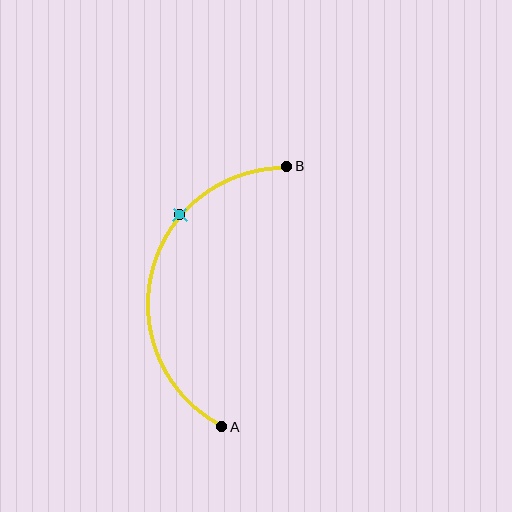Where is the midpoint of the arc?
The arc midpoint is the point on the curve farthest from the straight line joining A and B. It sits to the left of that line.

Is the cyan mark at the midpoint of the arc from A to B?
No. The cyan mark lies on the arc but is closer to endpoint B. The arc midpoint would be at the point on the curve equidistant along the arc from both A and B.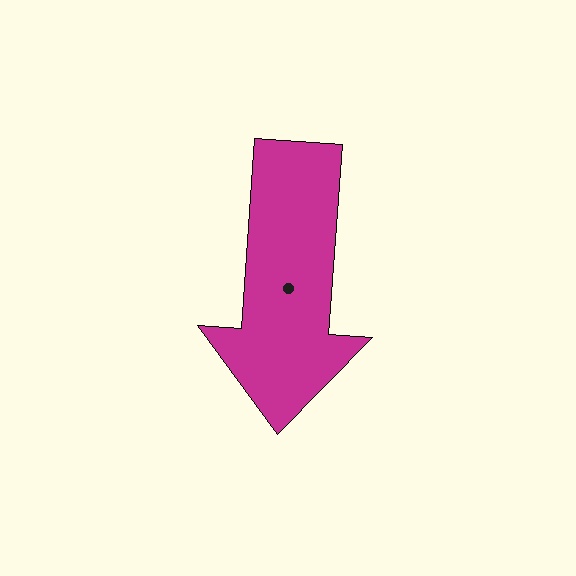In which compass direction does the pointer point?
South.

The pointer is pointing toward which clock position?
Roughly 6 o'clock.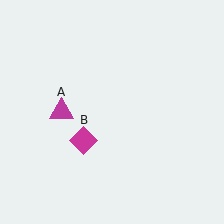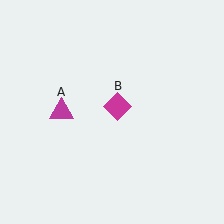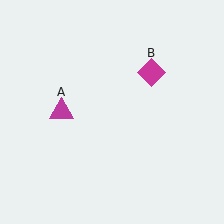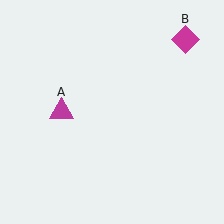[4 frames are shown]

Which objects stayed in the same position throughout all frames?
Magenta triangle (object A) remained stationary.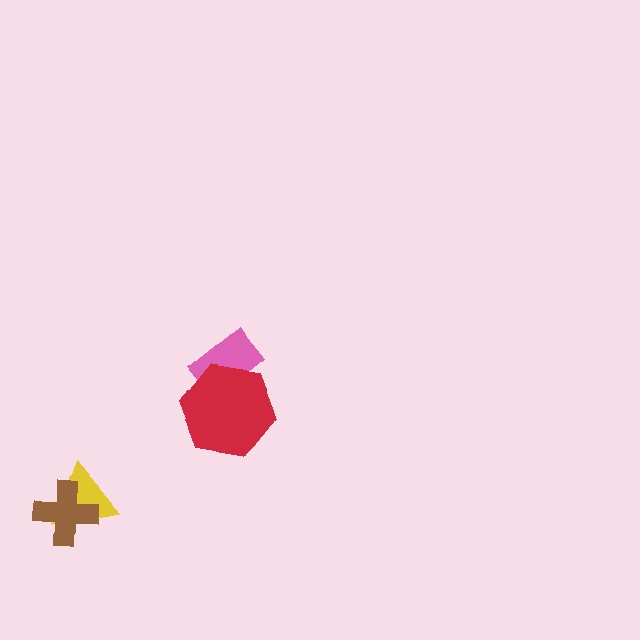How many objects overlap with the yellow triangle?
1 object overlaps with the yellow triangle.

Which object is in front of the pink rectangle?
The red hexagon is in front of the pink rectangle.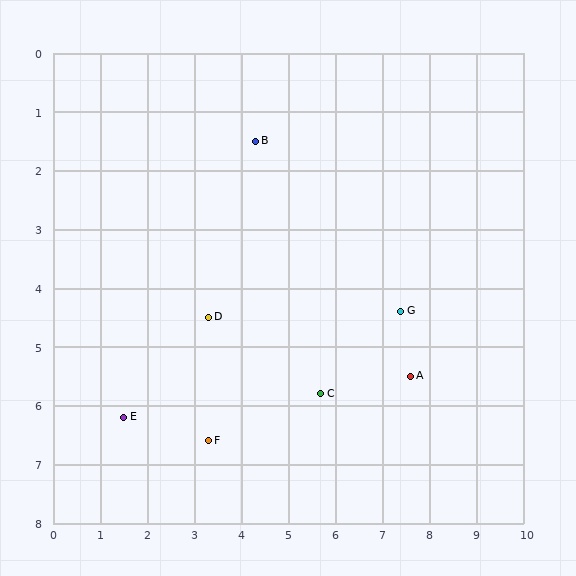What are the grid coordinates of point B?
Point B is at approximately (4.3, 1.5).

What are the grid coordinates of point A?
Point A is at approximately (7.6, 5.5).